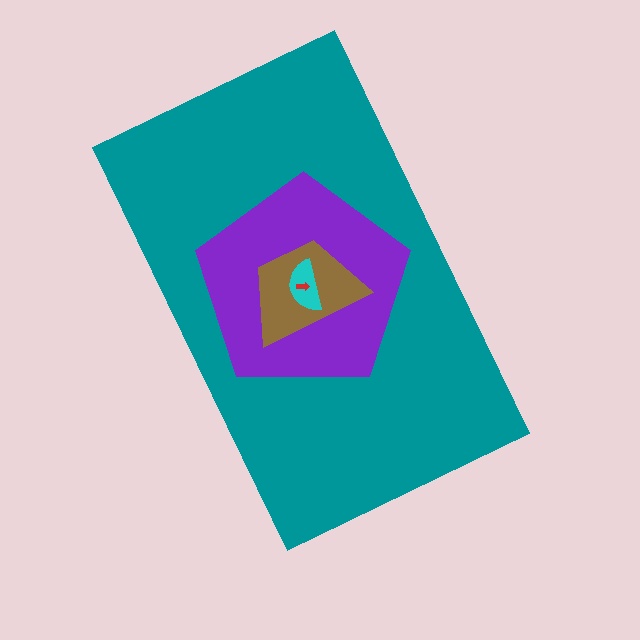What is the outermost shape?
The teal rectangle.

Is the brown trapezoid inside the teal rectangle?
Yes.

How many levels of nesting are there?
5.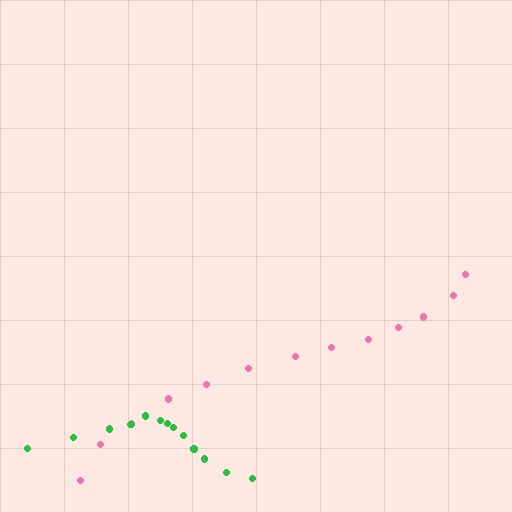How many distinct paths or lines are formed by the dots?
There are 2 distinct paths.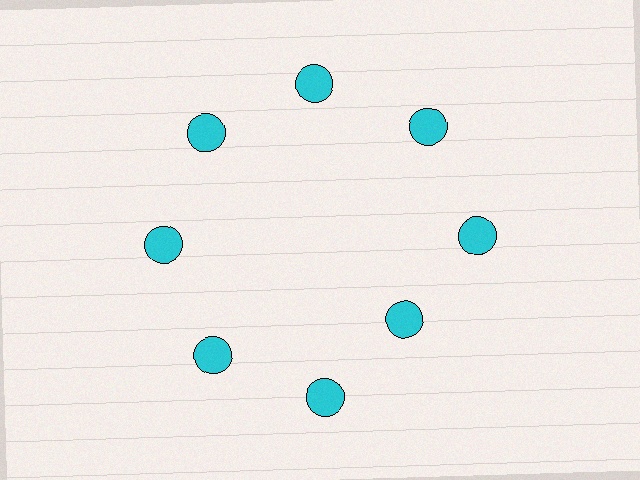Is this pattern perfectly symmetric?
No. The 8 cyan circles are arranged in a ring, but one element near the 4 o'clock position is pulled inward toward the center, breaking the 8-fold rotational symmetry.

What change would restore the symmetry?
The symmetry would be restored by moving it outward, back onto the ring so that all 8 circles sit at equal angles and equal distance from the center.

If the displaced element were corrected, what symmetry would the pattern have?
It would have 8-fold rotational symmetry — the pattern would map onto itself every 45 degrees.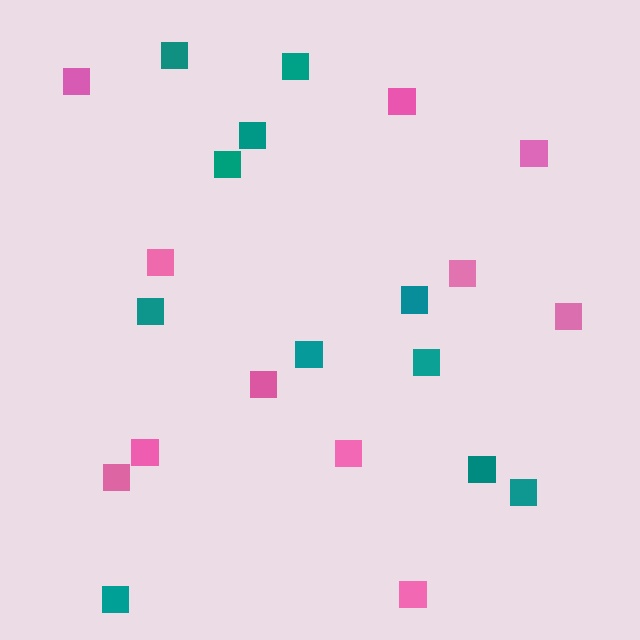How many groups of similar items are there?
There are 2 groups: one group of pink squares (11) and one group of teal squares (11).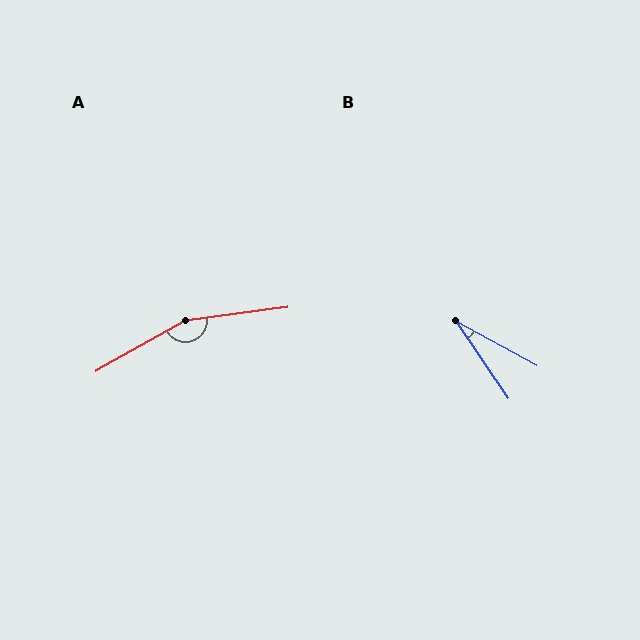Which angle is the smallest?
B, at approximately 27 degrees.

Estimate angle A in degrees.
Approximately 158 degrees.